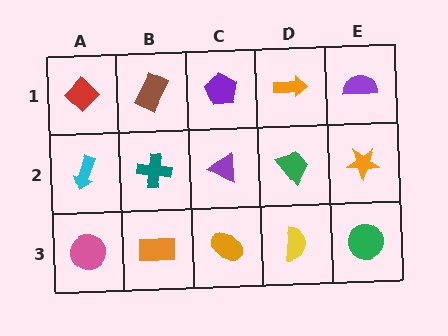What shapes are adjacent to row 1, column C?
A purple triangle (row 2, column C), a brown rectangle (row 1, column B), an orange arrow (row 1, column D).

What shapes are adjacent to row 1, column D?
A green trapezoid (row 2, column D), a purple pentagon (row 1, column C), a purple semicircle (row 1, column E).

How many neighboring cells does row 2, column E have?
3.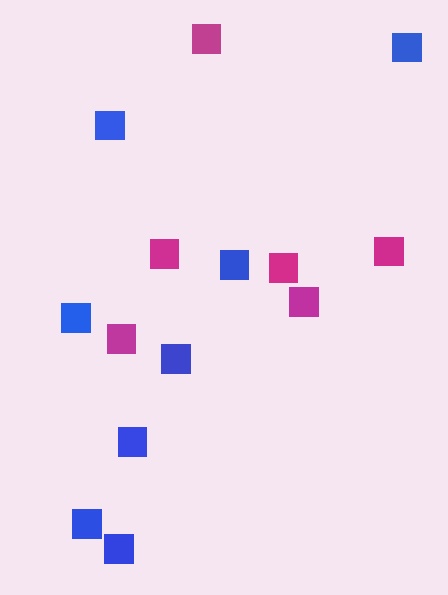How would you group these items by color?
There are 2 groups: one group of blue squares (8) and one group of magenta squares (6).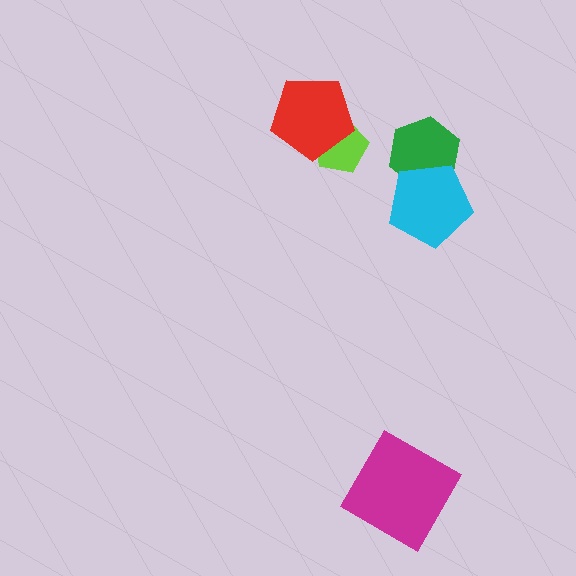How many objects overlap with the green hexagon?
1 object overlaps with the green hexagon.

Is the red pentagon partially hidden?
No, no other shape covers it.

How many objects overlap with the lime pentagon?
1 object overlaps with the lime pentagon.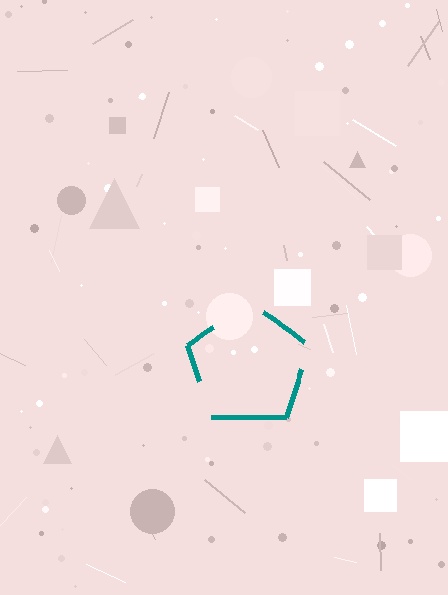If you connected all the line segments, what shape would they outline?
They would outline a pentagon.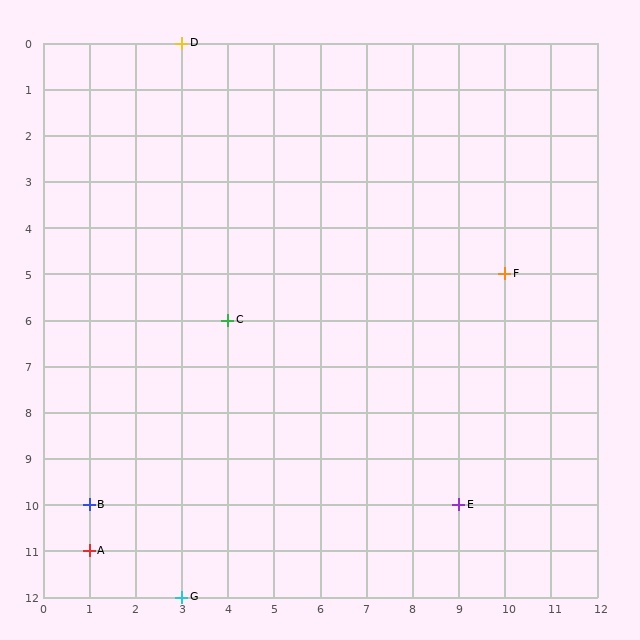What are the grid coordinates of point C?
Point C is at grid coordinates (4, 6).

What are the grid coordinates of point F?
Point F is at grid coordinates (10, 5).